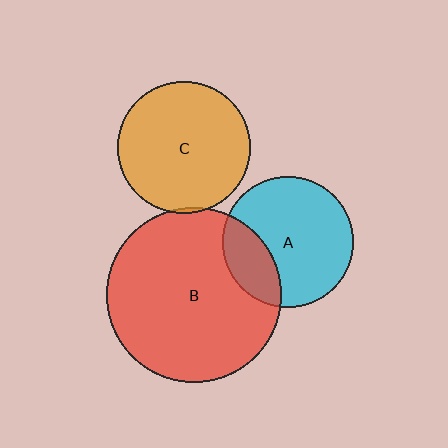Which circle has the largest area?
Circle B (red).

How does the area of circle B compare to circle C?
Approximately 1.7 times.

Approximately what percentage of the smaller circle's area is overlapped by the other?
Approximately 25%.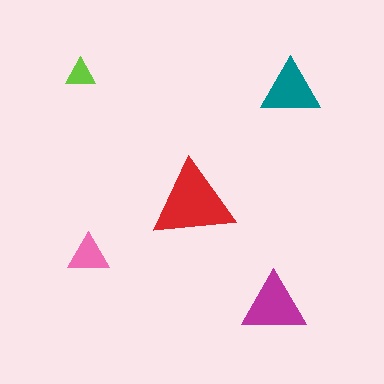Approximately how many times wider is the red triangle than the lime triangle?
About 2.5 times wider.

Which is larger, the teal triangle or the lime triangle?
The teal one.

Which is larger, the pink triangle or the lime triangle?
The pink one.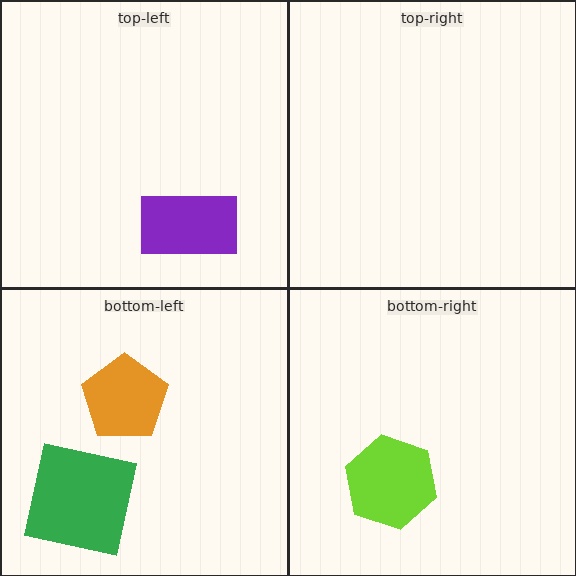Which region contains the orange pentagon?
The bottom-left region.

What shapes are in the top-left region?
The purple rectangle.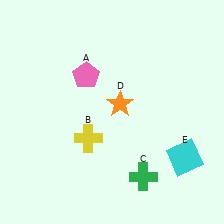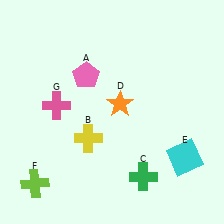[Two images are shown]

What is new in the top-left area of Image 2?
A pink cross (G) was added in the top-left area of Image 2.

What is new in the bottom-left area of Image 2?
A lime cross (F) was added in the bottom-left area of Image 2.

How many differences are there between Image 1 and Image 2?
There are 2 differences between the two images.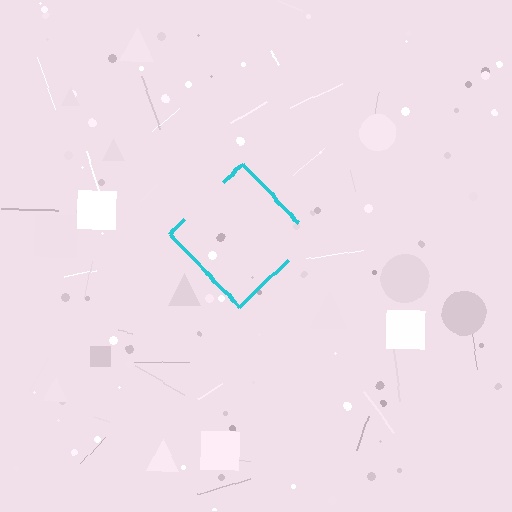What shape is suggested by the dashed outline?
The dashed outline suggests a diamond.